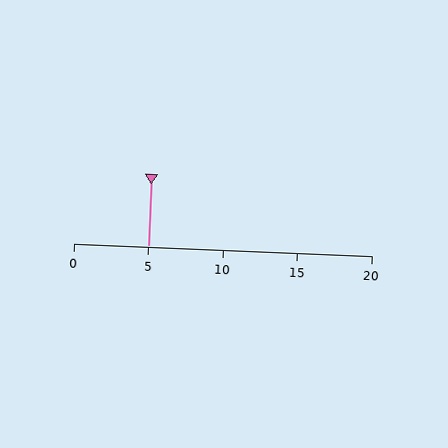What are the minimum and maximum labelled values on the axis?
The axis runs from 0 to 20.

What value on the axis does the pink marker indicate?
The marker indicates approximately 5.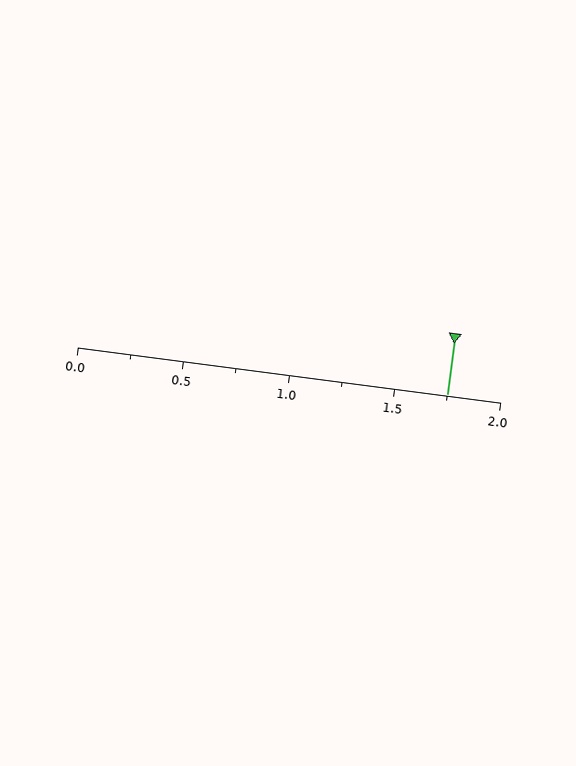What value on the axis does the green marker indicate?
The marker indicates approximately 1.75.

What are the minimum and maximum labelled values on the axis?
The axis runs from 0.0 to 2.0.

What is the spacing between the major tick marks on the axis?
The major ticks are spaced 0.5 apart.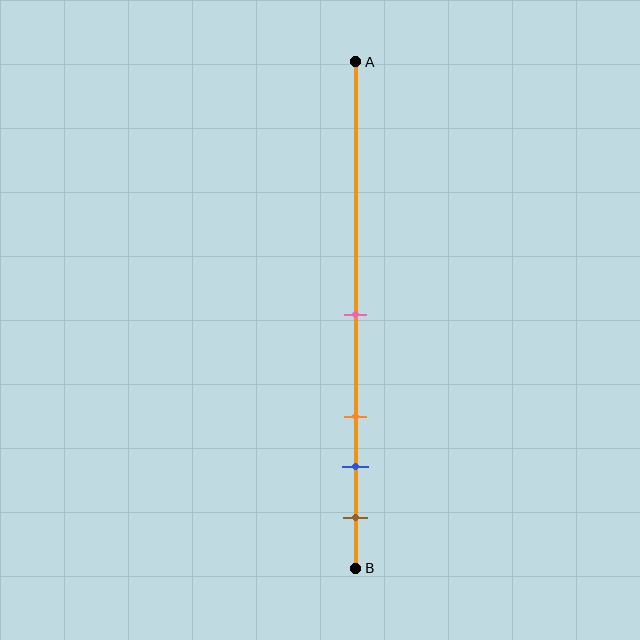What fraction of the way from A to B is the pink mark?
The pink mark is approximately 50% (0.5) of the way from A to B.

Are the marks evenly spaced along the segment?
No, the marks are not evenly spaced.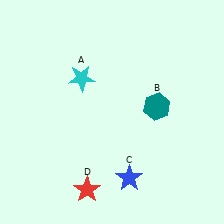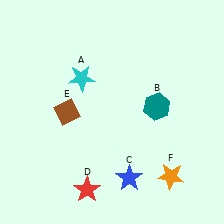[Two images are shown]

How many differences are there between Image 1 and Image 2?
There are 2 differences between the two images.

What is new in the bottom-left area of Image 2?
A brown diamond (E) was added in the bottom-left area of Image 2.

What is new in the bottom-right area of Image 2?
An orange star (F) was added in the bottom-right area of Image 2.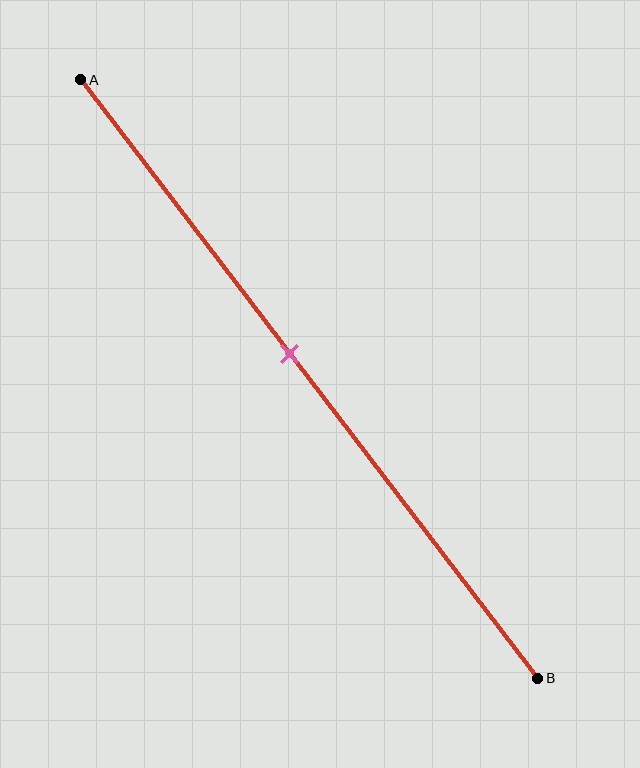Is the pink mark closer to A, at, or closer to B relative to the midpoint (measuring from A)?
The pink mark is closer to point A than the midpoint of segment AB.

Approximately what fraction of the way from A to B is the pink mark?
The pink mark is approximately 45% of the way from A to B.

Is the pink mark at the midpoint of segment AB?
No, the mark is at about 45% from A, not at the 50% midpoint.